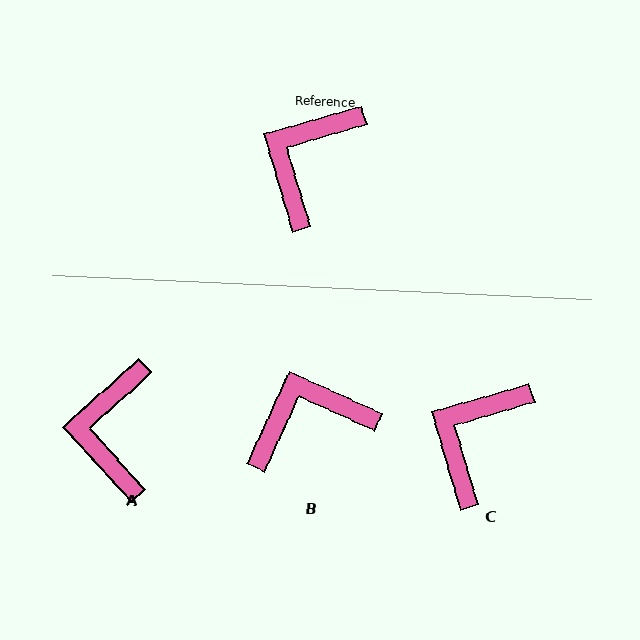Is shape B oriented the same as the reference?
No, it is off by about 41 degrees.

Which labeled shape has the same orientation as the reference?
C.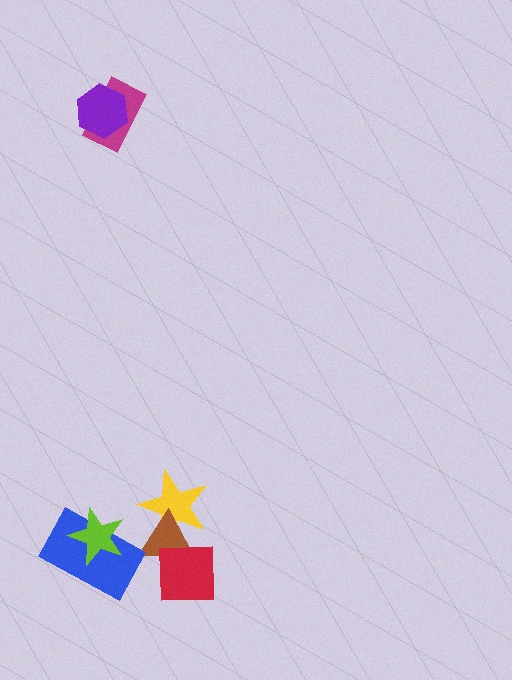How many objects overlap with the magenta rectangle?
1 object overlaps with the magenta rectangle.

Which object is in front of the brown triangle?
The red square is in front of the brown triangle.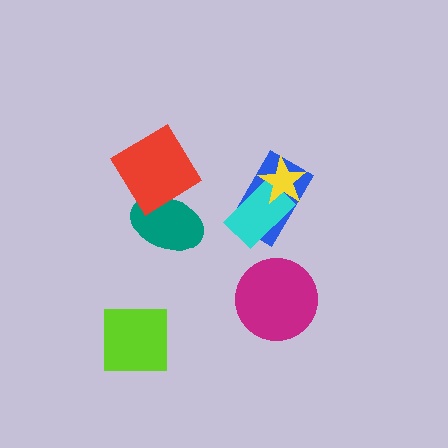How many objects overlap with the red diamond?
1 object overlaps with the red diamond.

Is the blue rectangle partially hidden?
Yes, it is partially covered by another shape.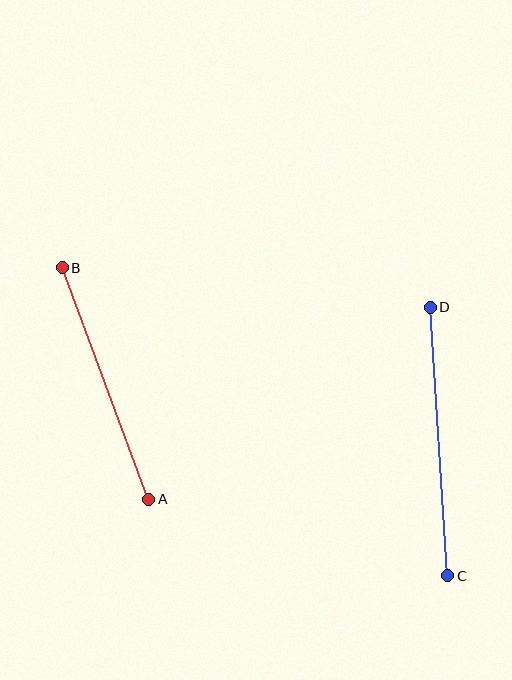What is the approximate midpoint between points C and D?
The midpoint is at approximately (439, 441) pixels.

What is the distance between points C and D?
The distance is approximately 269 pixels.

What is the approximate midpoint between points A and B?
The midpoint is at approximately (106, 384) pixels.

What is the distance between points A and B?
The distance is approximately 247 pixels.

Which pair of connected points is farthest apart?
Points C and D are farthest apart.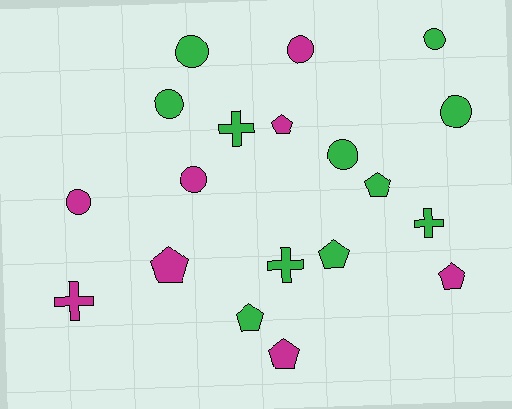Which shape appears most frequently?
Circle, with 8 objects.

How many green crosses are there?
There are 3 green crosses.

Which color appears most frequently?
Green, with 11 objects.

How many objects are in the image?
There are 19 objects.